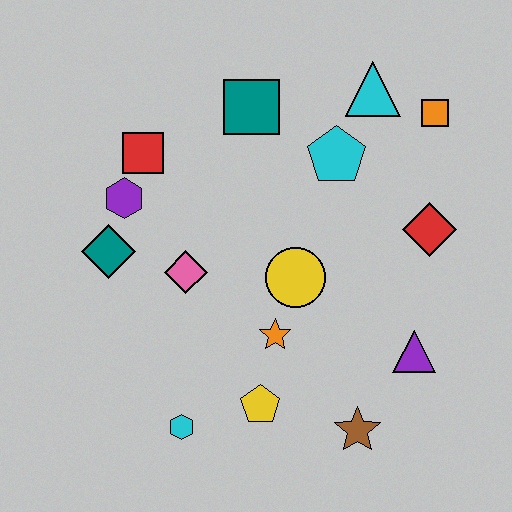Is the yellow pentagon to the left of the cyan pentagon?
Yes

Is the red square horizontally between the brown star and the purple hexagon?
Yes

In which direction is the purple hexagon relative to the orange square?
The purple hexagon is to the left of the orange square.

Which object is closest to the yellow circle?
The orange star is closest to the yellow circle.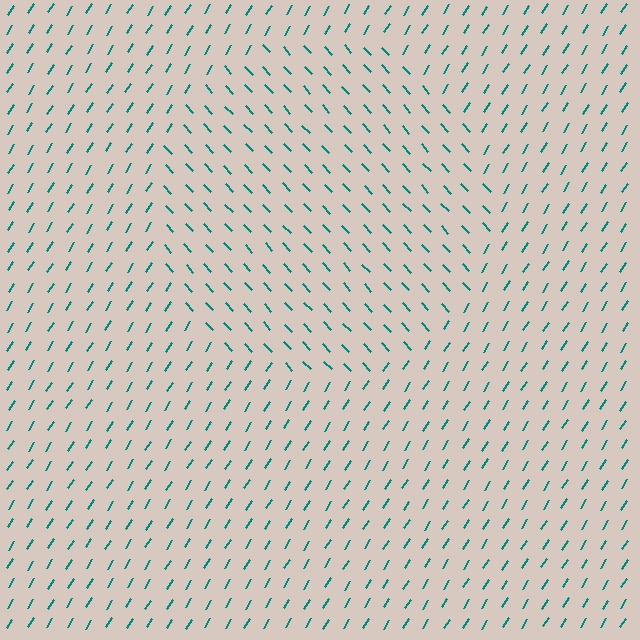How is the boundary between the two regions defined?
The boundary is defined purely by a change in line orientation (approximately 75 degrees difference). All lines are the same color and thickness.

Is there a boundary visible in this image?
Yes, there is a texture boundary formed by a change in line orientation.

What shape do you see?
I see a circle.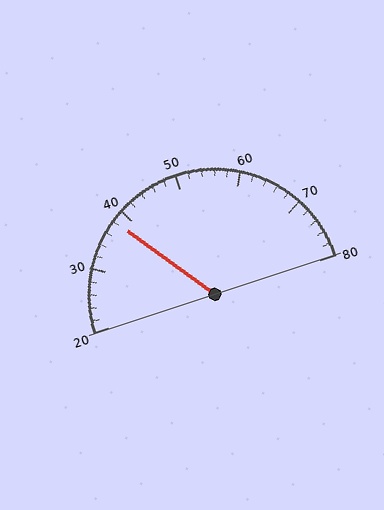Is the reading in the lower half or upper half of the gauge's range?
The reading is in the lower half of the range (20 to 80).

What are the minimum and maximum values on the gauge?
The gauge ranges from 20 to 80.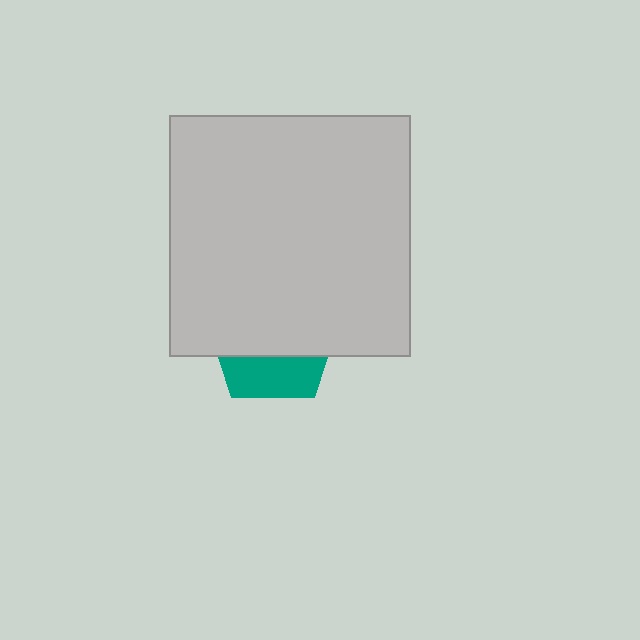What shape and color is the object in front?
The object in front is a light gray square.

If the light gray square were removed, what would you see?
You would see the complete teal pentagon.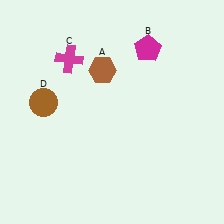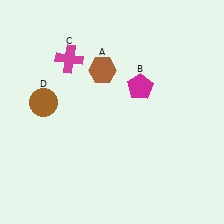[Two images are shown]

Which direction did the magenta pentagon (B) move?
The magenta pentagon (B) moved down.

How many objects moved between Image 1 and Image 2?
1 object moved between the two images.